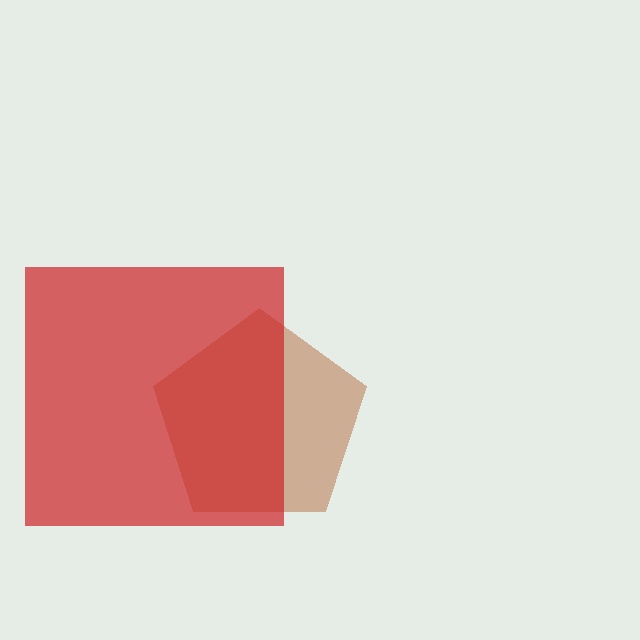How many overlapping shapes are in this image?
There are 2 overlapping shapes in the image.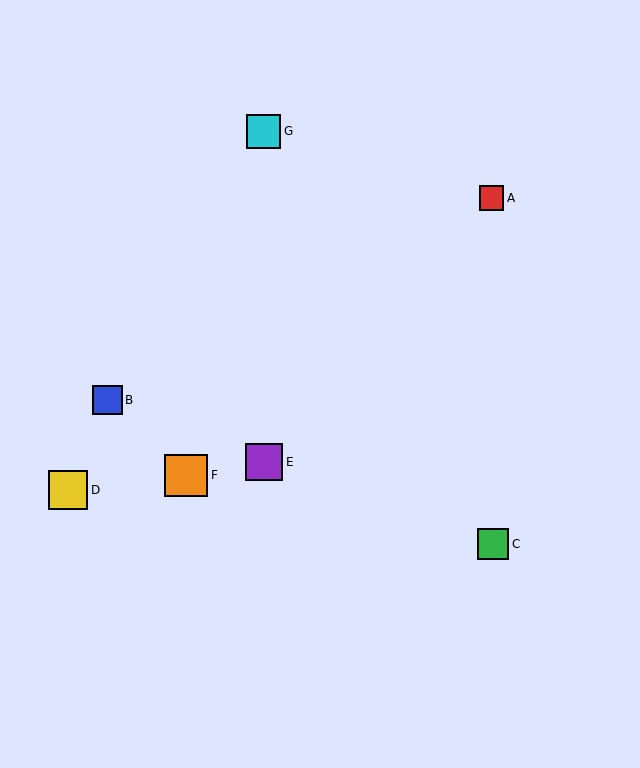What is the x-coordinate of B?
Object B is at x≈108.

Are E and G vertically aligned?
Yes, both are at x≈264.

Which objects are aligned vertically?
Objects E, G are aligned vertically.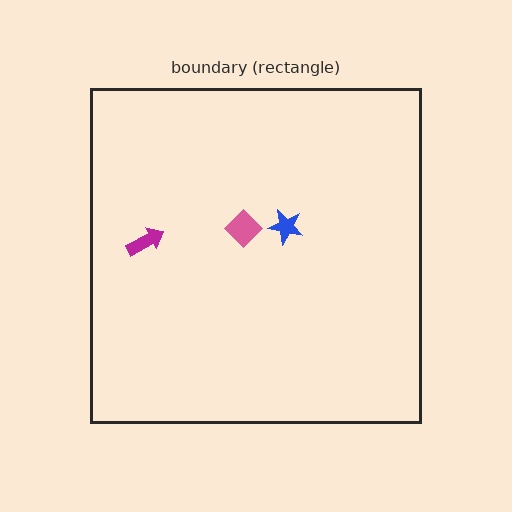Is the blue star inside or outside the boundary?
Inside.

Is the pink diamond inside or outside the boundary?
Inside.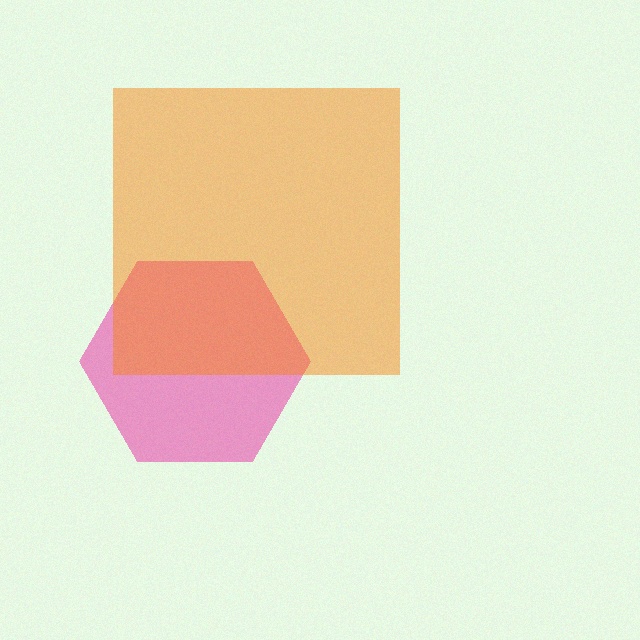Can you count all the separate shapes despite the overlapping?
Yes, there are 2 separate shapes.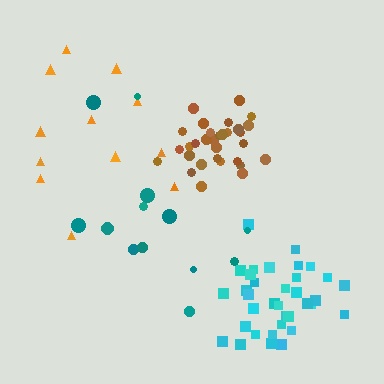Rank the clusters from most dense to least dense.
cyan, brown, orange, teal.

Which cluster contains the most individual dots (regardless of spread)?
Cyan (35).